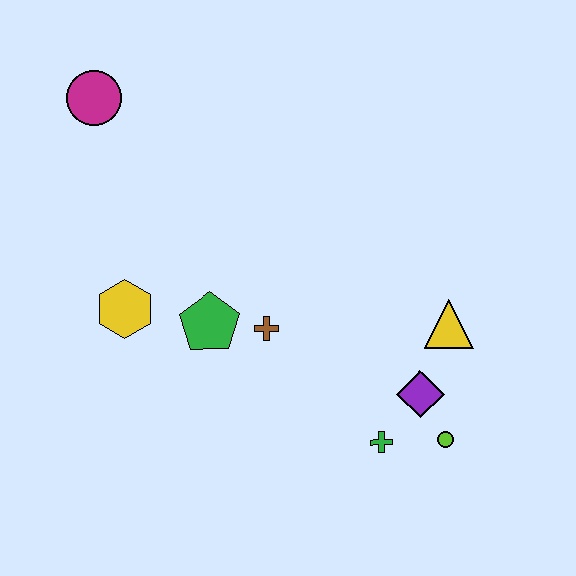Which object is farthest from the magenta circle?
The lime circle is farthest from the magenta circle.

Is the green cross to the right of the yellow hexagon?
Yes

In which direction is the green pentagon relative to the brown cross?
The green pentagon is to the left of the brown cross.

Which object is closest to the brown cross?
The green pentagon is closest to the brown cross.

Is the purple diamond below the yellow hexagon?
Yes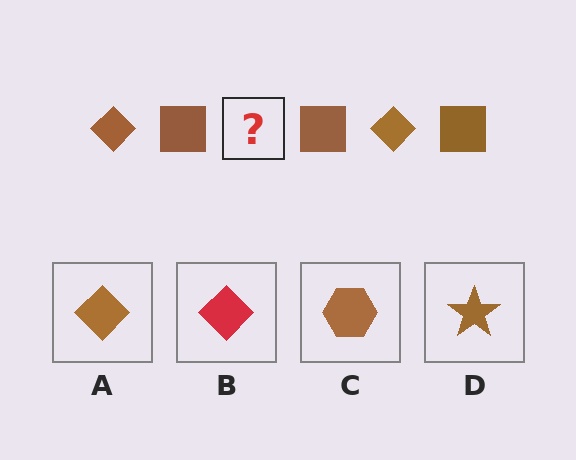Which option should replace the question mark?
Option A.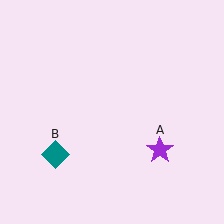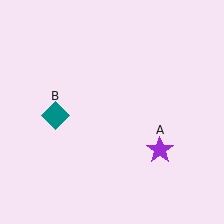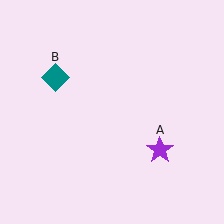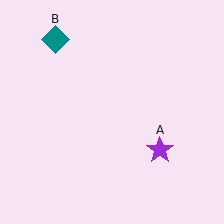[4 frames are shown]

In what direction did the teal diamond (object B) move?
The teal diamond (object B) moved up.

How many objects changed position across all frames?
1 object changed position: teal diamond (object B).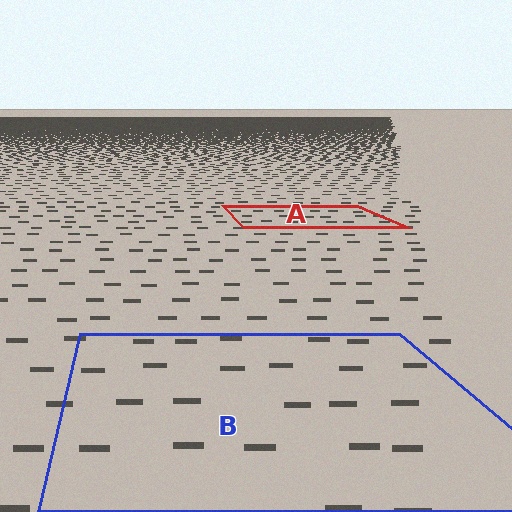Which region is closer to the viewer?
Region B is closer. The texture elements there are larger and more spread out.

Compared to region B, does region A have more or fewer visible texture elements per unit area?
Region A has more texture elements per unit area — they are packed more densely because it is farther away.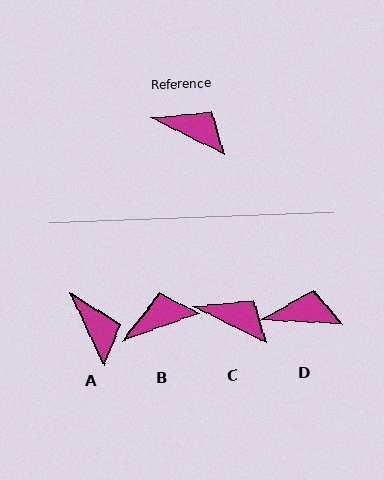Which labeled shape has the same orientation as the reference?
C.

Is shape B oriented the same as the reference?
No, it is off by about 46 degrees.